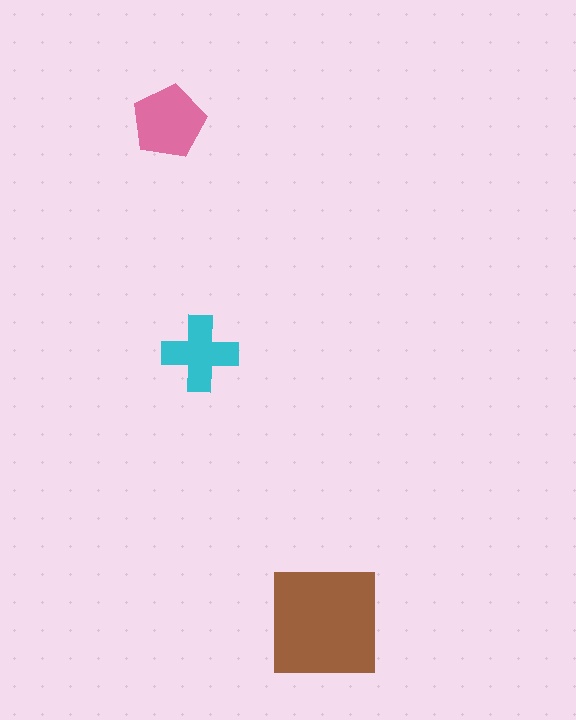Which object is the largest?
The brown square.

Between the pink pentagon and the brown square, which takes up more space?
The brown square.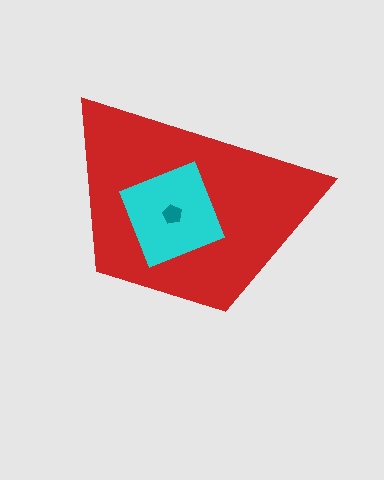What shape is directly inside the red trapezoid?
The cyan square.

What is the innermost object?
The teal pentagon.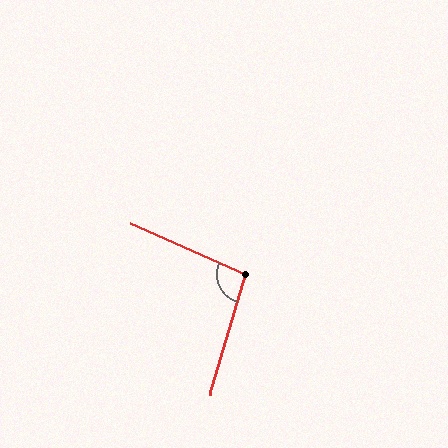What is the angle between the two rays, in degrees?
Approximately 97 degrees.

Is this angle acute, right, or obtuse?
It is obtuse.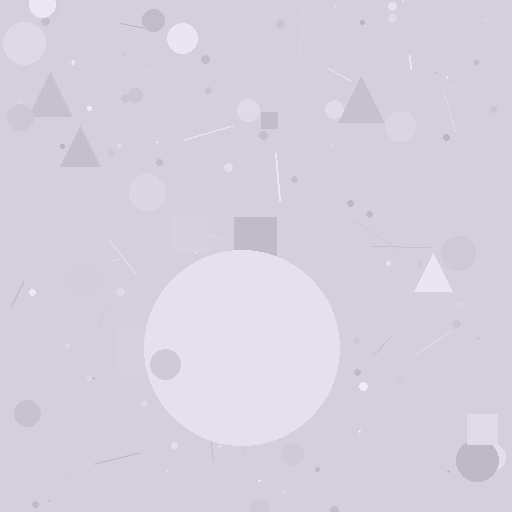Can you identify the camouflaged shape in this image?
The camouflaged shape is a circle.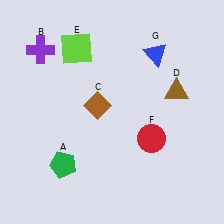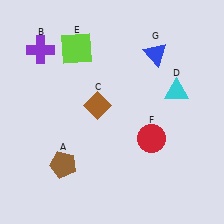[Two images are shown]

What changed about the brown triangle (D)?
In Image 1, D is brown. In Image 2, it changed to cyan.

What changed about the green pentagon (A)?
In Image 1, A is green. In Image 2, it changed to brown.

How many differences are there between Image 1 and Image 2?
There are 2 differences between the two images.